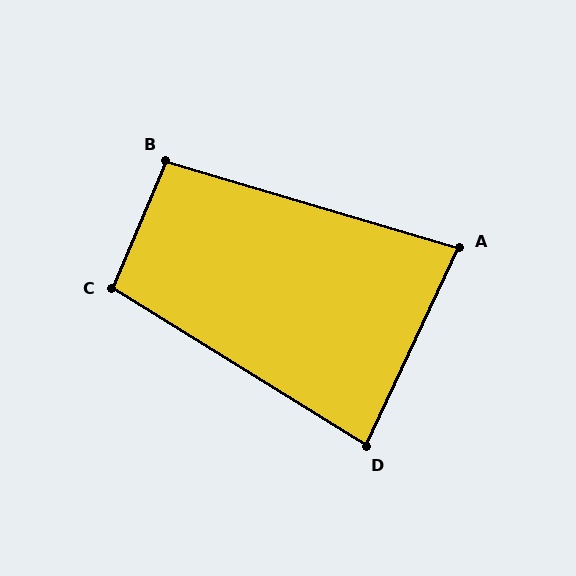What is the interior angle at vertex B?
Approximately 97 degrees (obtuse).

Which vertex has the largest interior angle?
C, at approximately 99 degrees.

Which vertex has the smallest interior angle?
A, at approximately 81 degrees.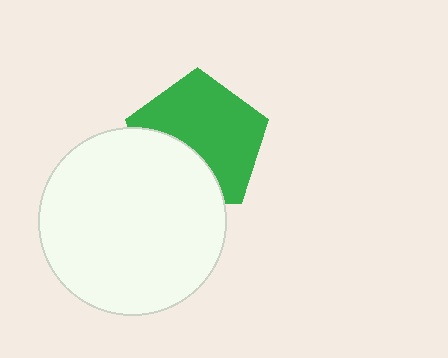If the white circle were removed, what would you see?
You would see the complete green pentagon.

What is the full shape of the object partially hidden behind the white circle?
The partially hidden object is a green pentagon.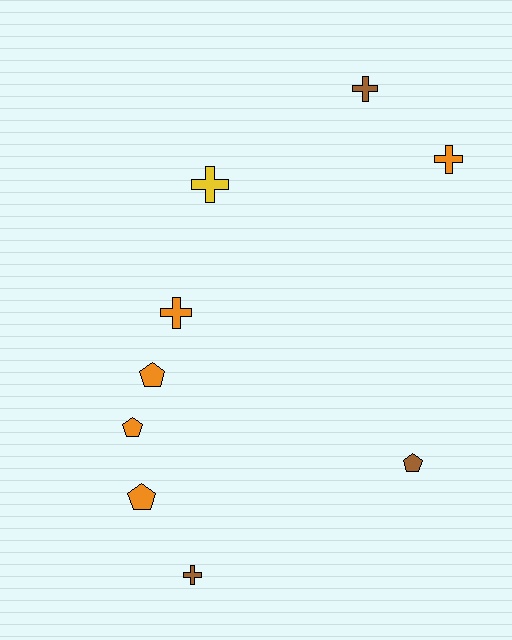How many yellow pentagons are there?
There are no yellow pentagons.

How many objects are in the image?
There are 9 objects.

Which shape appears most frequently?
Cross, with 5 objects.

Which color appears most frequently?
Orange, with 5 objects.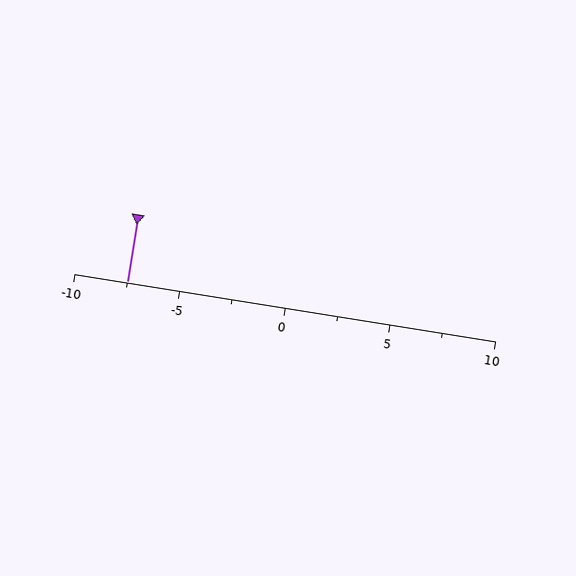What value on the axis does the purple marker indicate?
The marker indicates approximately -7.5.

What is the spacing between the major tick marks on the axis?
The major ticks are spaced 5 apart.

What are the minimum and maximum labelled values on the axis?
The axis runs from -10 to 10.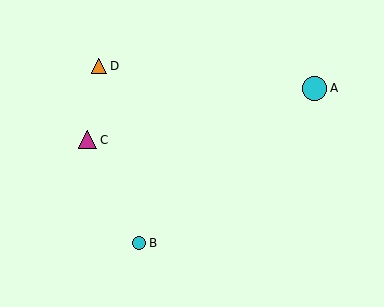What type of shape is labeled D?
Shape D is an orange triangle.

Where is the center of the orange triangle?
The center of the orange triangle is at (99, 66).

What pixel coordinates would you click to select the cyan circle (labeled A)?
Click at (315, 89) to select the cyan circle A.